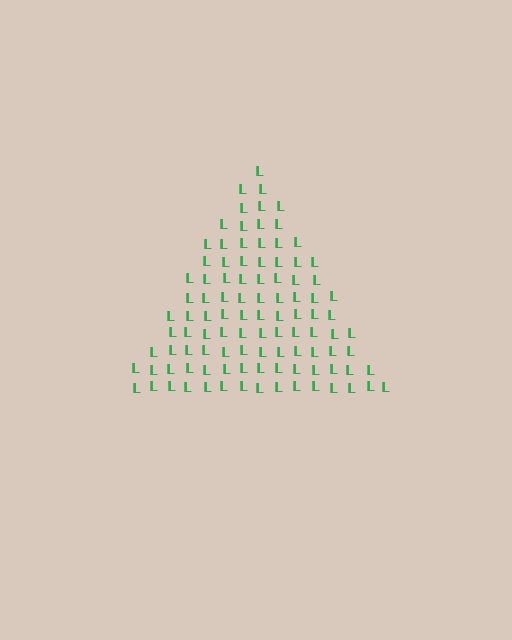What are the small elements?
The small elements are letter L's.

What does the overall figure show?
The overall figure shows a triangle.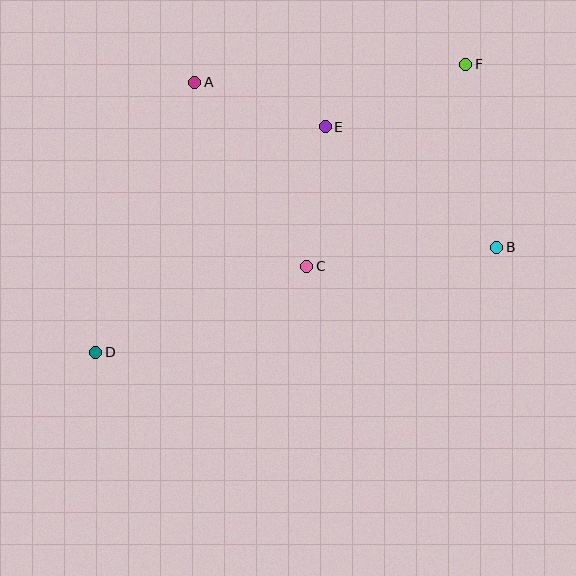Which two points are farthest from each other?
Points D and F are farthest from each other.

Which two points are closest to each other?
Points A and E are closest to each other.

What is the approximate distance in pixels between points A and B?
The distance between A and B is approximately 344 pixels.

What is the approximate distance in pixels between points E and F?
The distance between E and F is approximately 154 pixels.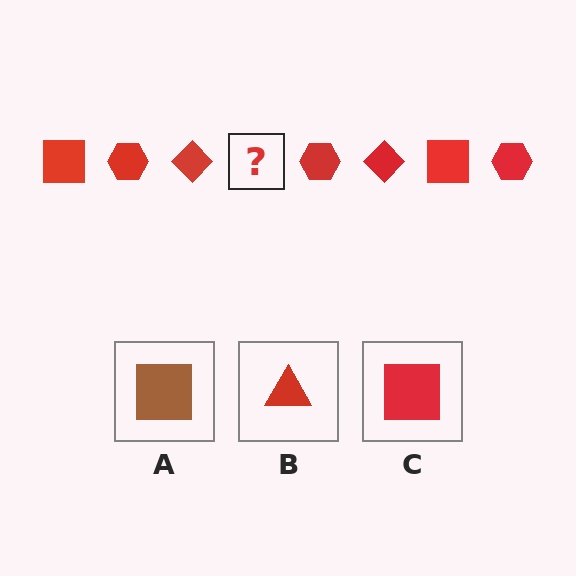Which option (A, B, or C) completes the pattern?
C.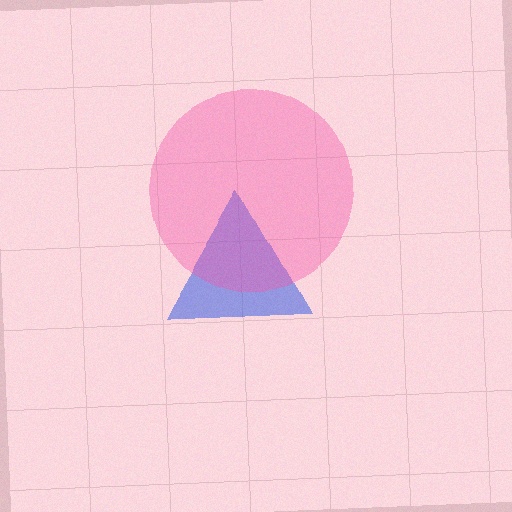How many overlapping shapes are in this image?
There are 2 overlapping shapes in the image.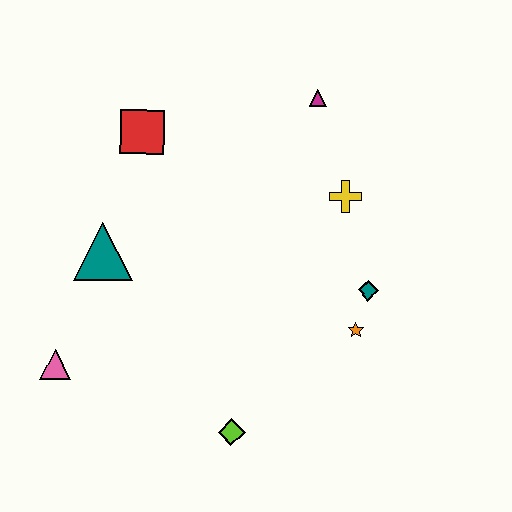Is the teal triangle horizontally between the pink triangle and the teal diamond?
Yes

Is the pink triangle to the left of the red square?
Yes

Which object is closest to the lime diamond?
The orange star is closest to the lime diamond.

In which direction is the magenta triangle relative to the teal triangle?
The magenta triangle is to the right of the teal triangle.